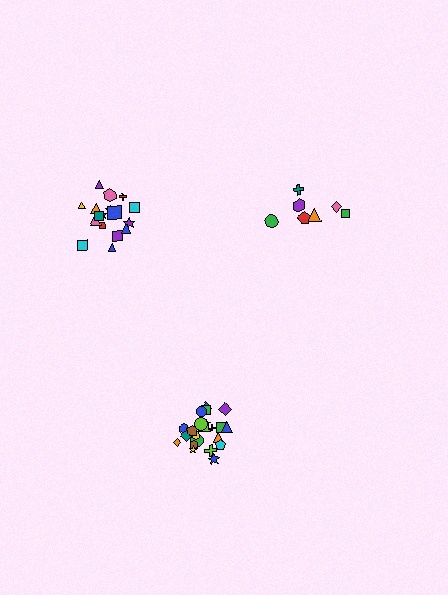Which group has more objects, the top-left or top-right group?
The top-left group.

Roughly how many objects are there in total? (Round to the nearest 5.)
Roughly 45 objects in total.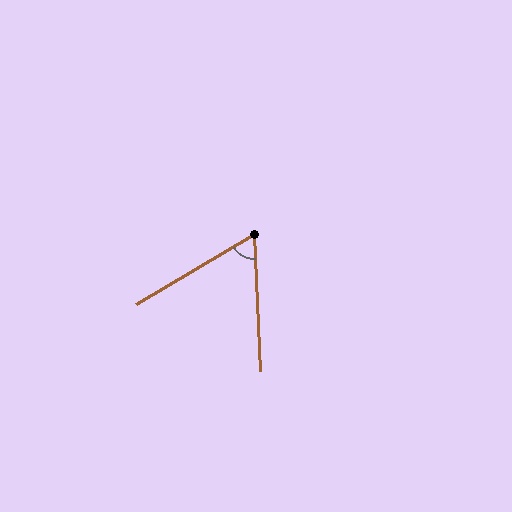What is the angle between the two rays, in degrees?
Approximately 62 degrees.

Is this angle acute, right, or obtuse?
It is acute.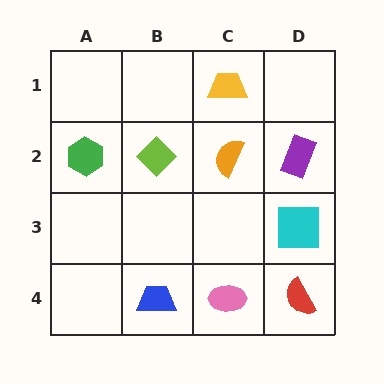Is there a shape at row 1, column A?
No, that cell is empty.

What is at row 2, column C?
An orange semicircle.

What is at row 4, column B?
A blue trapezoid.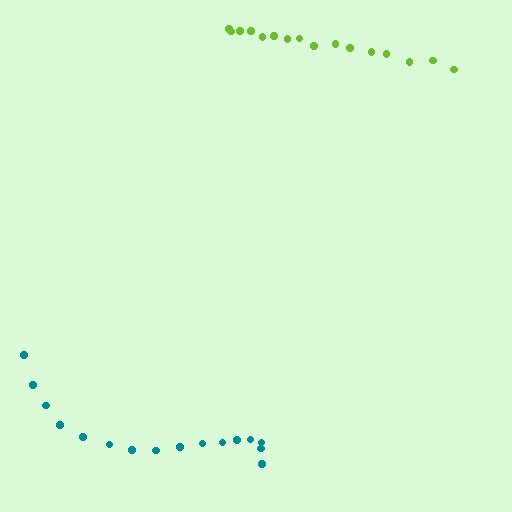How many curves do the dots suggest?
There are 2 distinct paths.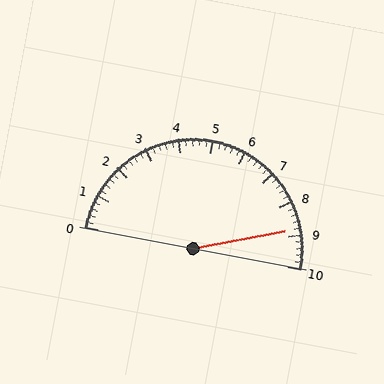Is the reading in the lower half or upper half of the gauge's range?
The reading is in the upper half of the range (0 to 10).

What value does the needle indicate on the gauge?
The needle indicates approximately 8.8.